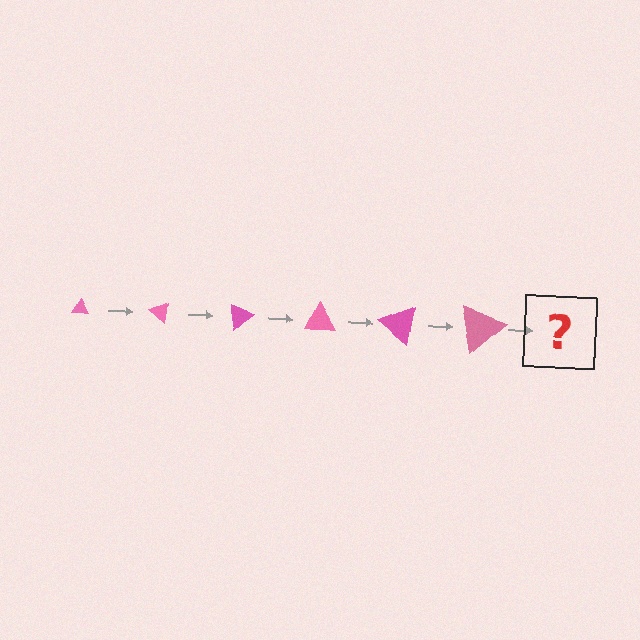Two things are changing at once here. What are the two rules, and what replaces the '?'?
The two rules are that the triangle grows larger each step and it rotates 40 degrees each step. The '?' should be a triangle, larger than the previous one and rotated 240 degrees from the start.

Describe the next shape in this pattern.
It should be a triangle, larger than the previous one and rotated 240 degrees from the start.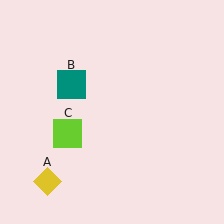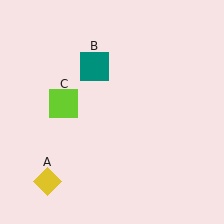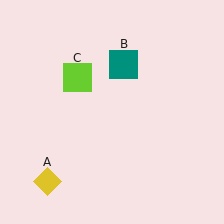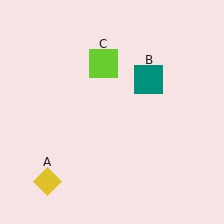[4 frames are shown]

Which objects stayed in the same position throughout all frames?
Yellow diamond (object A) remained stationary.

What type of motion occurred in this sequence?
The teal square (object B), lime square (object C) rotated clockwise around the center of the scene.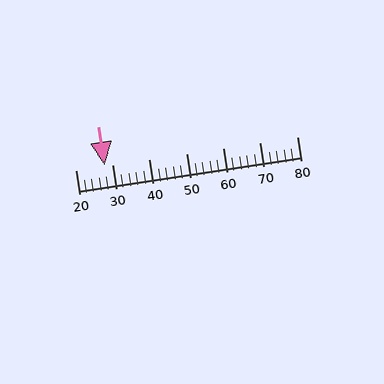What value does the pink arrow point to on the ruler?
The pink arrow points to approximately 28.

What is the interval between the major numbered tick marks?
The major tick marks are spaced 10 units apart.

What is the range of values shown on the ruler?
The ruler shows values from 20 to 80.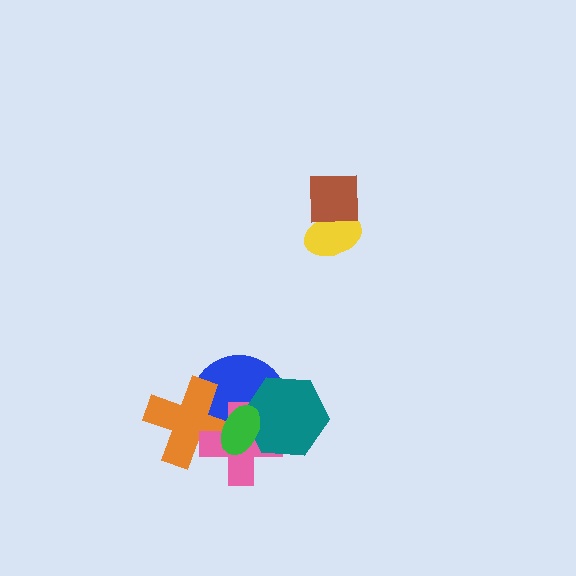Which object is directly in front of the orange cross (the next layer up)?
The pink cross is directly in front of the orange cross.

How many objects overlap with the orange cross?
3 objects overlap with the orange cross.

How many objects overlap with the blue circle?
4 objects overlap with the blue circle.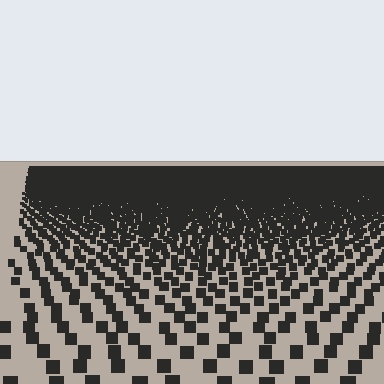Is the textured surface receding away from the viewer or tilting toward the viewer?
The surface is receding away from the viewer. Texture elements get smaller and denser toward the top.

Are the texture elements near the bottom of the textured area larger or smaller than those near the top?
Larger. Near the bottom, elements are closer to the viewer and appear at a bigger on-screen size.